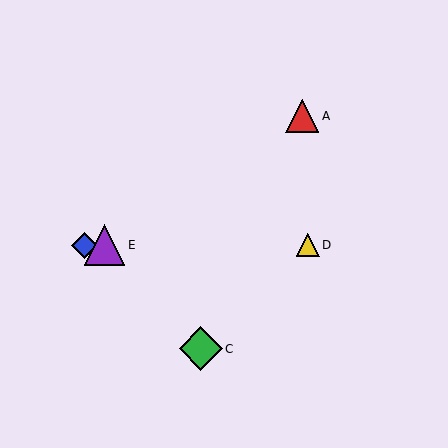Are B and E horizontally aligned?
Yes, both are at y≈245.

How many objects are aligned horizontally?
3 objects (B, D, E) are aligned horizontally.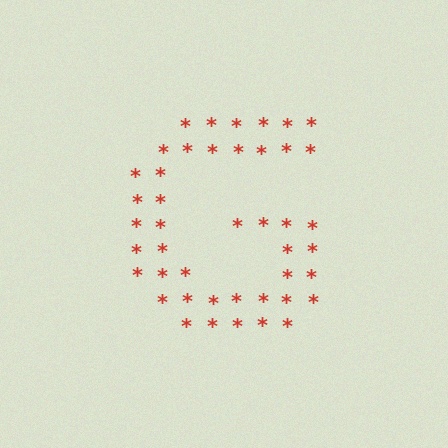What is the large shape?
The large shape is the letter G.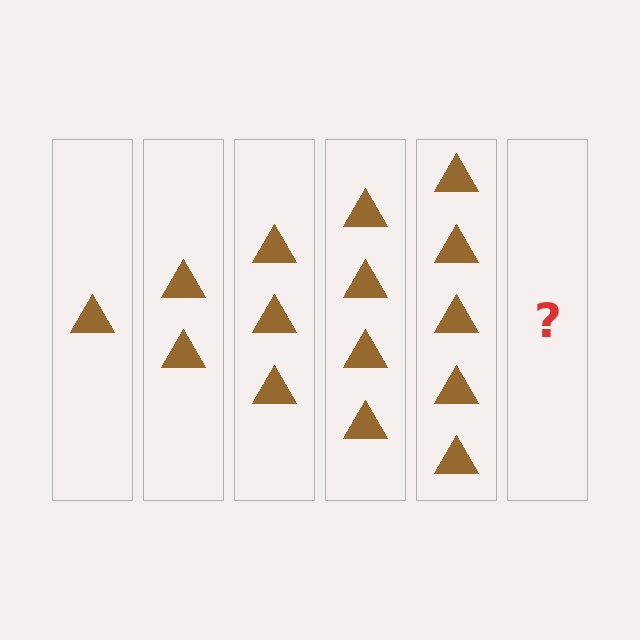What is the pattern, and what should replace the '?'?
The pattern is that each step adds one more triangle. The '?' should be 6 triangles.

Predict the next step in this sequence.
The next step is 6 triangles.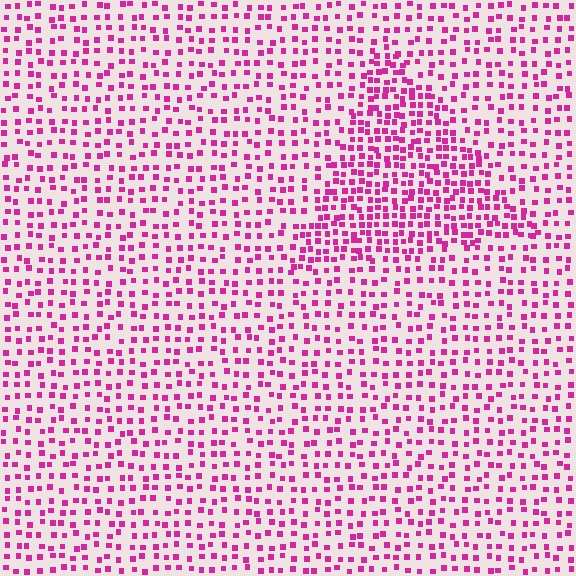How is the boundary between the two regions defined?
The boundary is defined by a change in element density (approximately 1.8x ratio). All elements are the same color, size, and shape.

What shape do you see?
I see a triangle.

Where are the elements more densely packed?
The elements are more densely packed inside the triangle boundary.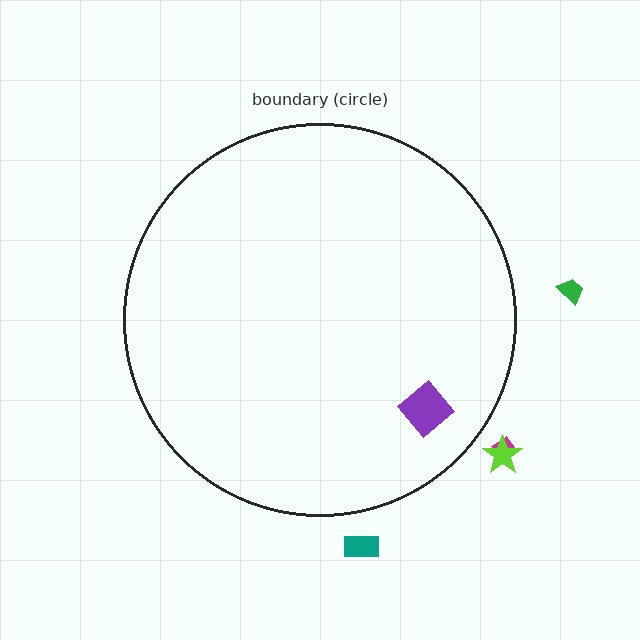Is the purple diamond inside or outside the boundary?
Inside.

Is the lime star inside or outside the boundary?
Outside.